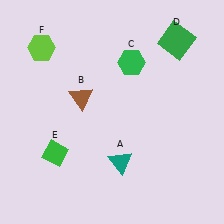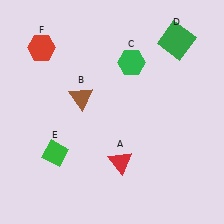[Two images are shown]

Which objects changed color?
A changed from teal to red. F changed from lime to red.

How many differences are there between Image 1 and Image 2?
There are 2 differences between the two images.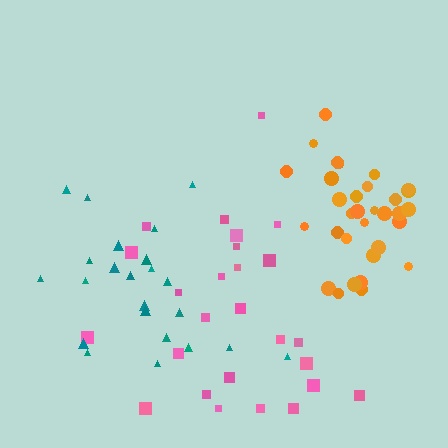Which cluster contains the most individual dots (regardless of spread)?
Orange (32).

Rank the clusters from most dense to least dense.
orange, teal, pink.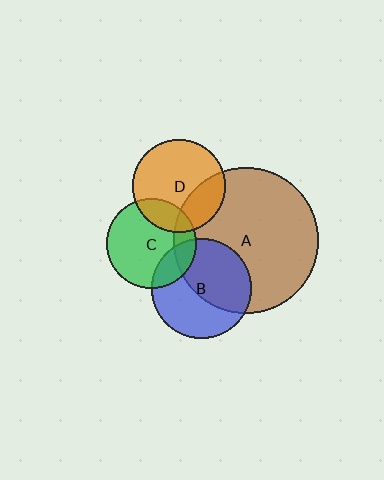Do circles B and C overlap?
Yes.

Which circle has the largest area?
Circle A (brown).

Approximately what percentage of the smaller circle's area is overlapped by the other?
Approximately 20%.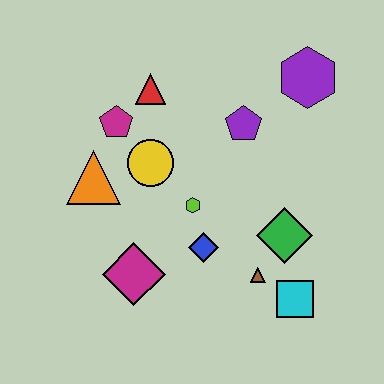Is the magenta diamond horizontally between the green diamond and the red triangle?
No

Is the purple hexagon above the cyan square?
Yes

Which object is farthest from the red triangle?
The cyan square is farthest from the red triangle.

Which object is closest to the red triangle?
The magenta pentagon is closest to the red triangle.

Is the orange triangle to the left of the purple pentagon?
Yes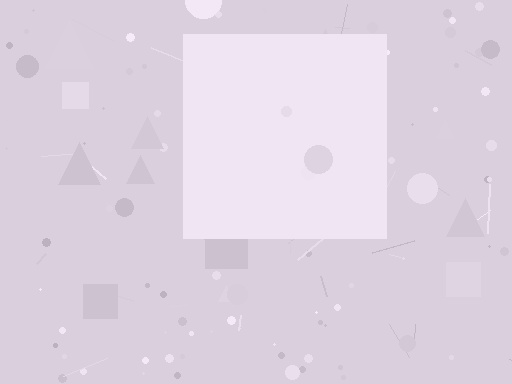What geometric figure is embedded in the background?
A square is embedded in the background.